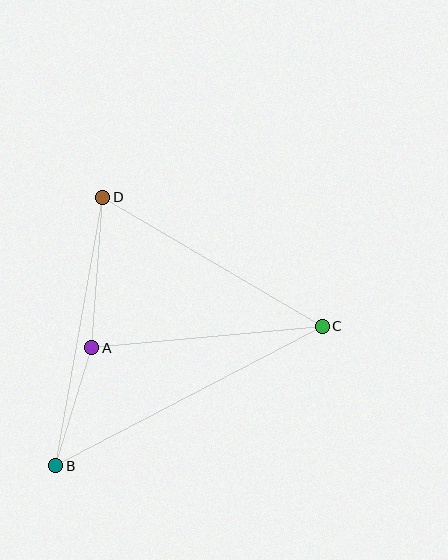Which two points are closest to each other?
Points A and B are closest to each other.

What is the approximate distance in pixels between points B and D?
The distance between B and D is approximately 273 pixels.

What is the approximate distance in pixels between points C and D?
The distance between C and D is approximately 254 pixels.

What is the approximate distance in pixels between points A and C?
The distance between A and C is approximately 232 pixels.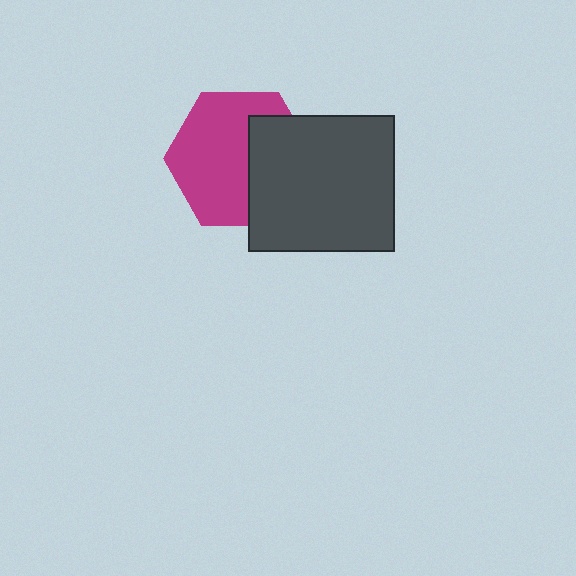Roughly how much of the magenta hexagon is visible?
About half of it is visible (roughly 62%).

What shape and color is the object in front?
The object in front is a dark gray rectangle.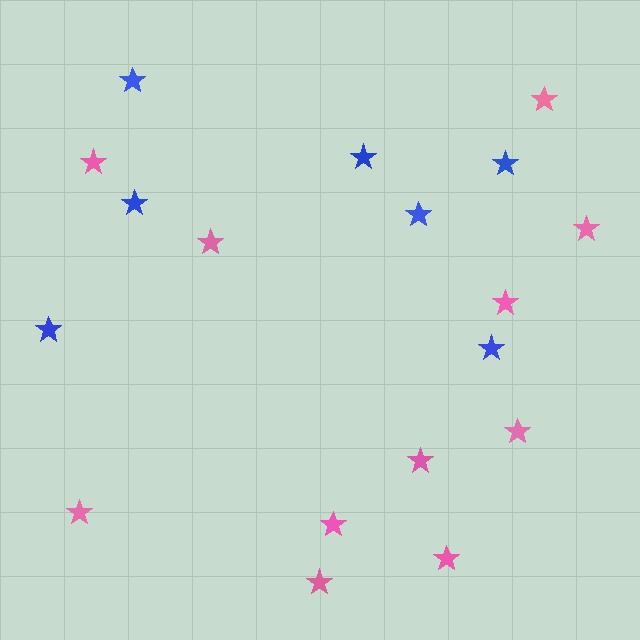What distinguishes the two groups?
There are 2 groups: one group of blue stars (7) and one group of pink stars (11).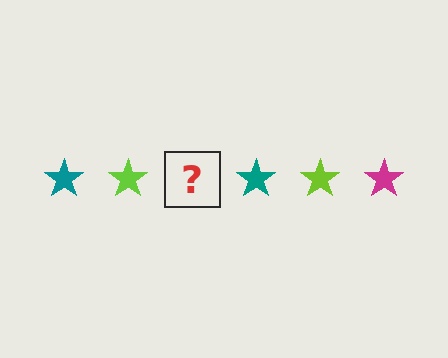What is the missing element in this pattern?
The missing element is a magenta star.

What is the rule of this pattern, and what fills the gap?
The rule is that the pattern cycles through teal, lime, magenta stars. The gap should be filled with a magenta star.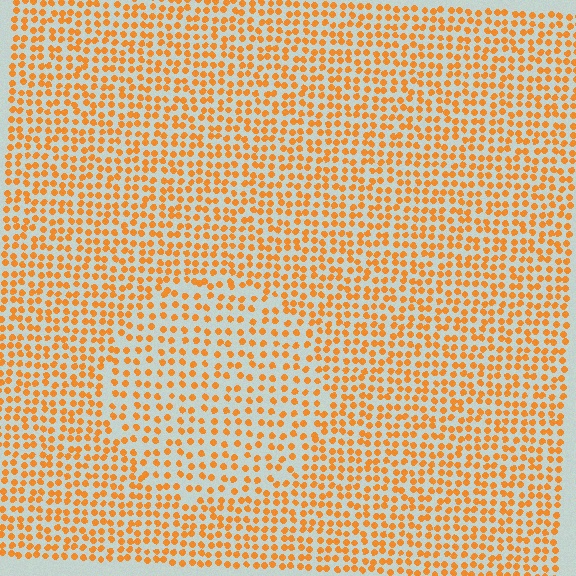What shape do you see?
I see a circle.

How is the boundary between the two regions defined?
The boundary is defined by a change in element density (approximately 1.6x ratio). All elements are the same color, size, and shape.